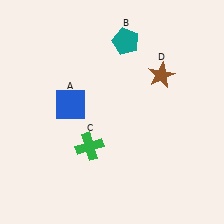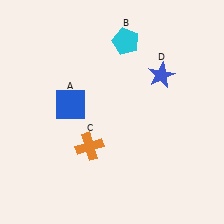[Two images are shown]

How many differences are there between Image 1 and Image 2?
There are 3 differences between the two images.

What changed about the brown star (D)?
In Image 1, D is brown. In Image 2, it changed to blue.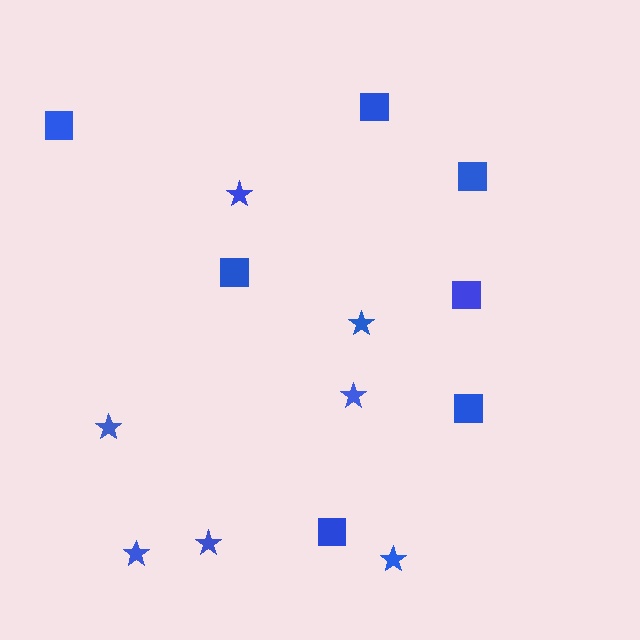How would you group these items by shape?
There are 2 groups: one group of stars (7) and one group of squares (7).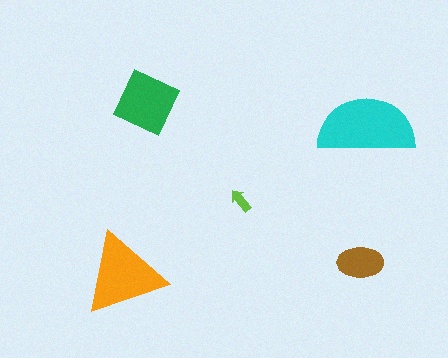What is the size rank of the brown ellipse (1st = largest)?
4th.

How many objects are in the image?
There are 5 objects in the image.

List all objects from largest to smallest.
The cyan semicircle, the orange triangle, the green diamond, the brown ellipse, the lime arrow.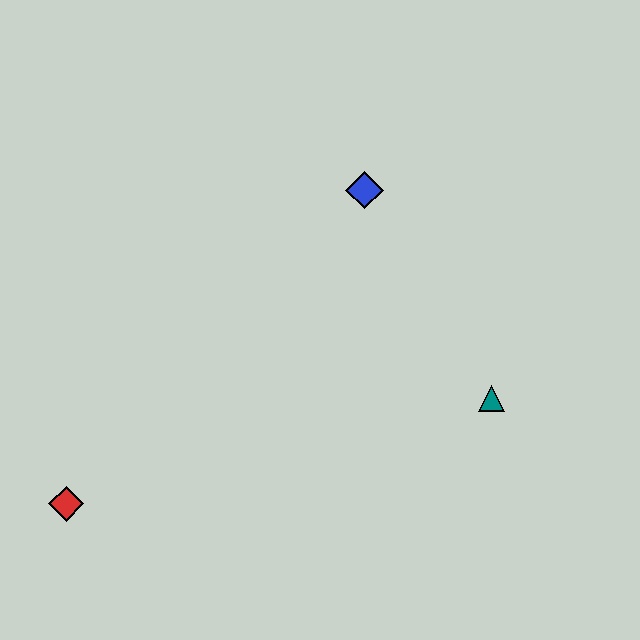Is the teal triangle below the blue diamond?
Yes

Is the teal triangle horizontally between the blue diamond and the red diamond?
No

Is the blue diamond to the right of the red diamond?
Yes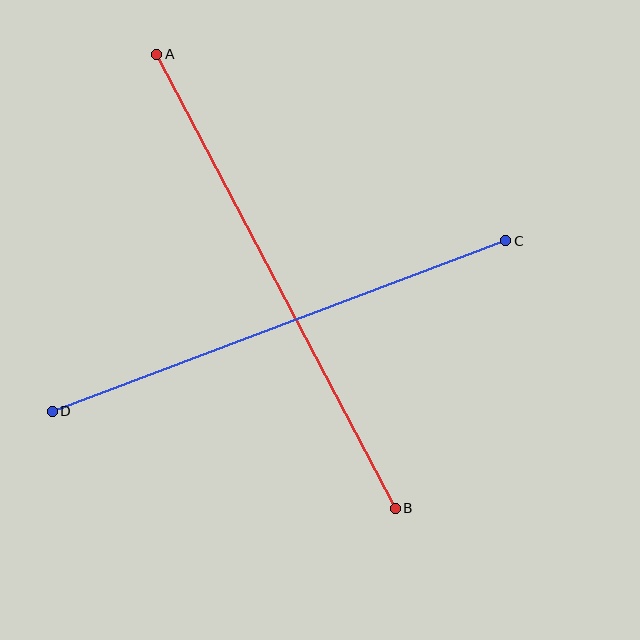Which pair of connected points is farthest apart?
Points A and B are farthest apart.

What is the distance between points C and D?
The distance is approximately 485 pixels.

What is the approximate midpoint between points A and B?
The midpoint is at approximately (276, 281) pixels.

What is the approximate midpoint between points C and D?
The midpoint is at approximately (279, 326) pixels.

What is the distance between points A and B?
The distance is approximately 513 pixels.